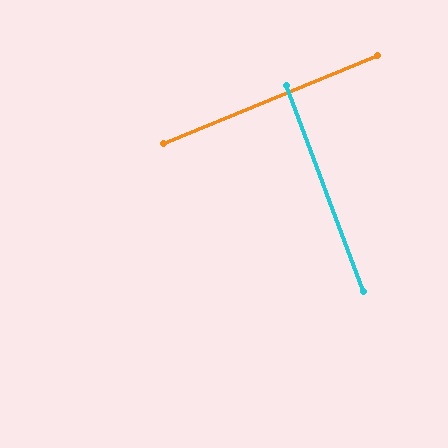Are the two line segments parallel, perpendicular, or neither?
Perpendicular — they meet at approximately 88°.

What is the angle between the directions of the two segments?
Approximately 88 degrees.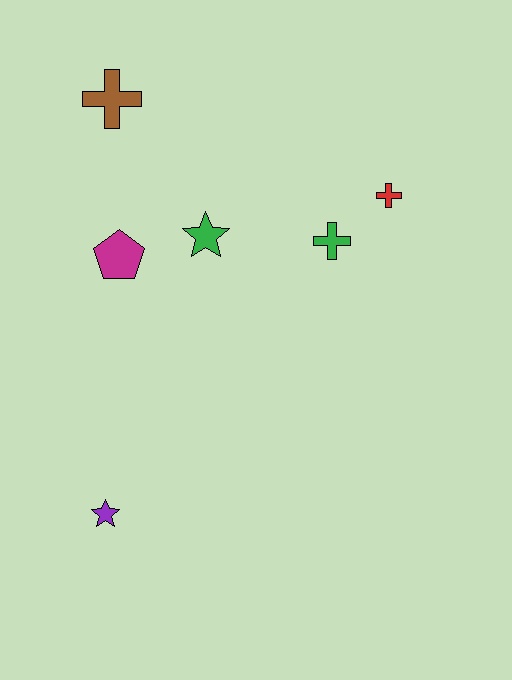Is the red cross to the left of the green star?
No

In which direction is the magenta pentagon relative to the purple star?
The magenta pentagon is above the purple star.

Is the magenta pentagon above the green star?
No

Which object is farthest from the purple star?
The red cross is farthest from the purple star.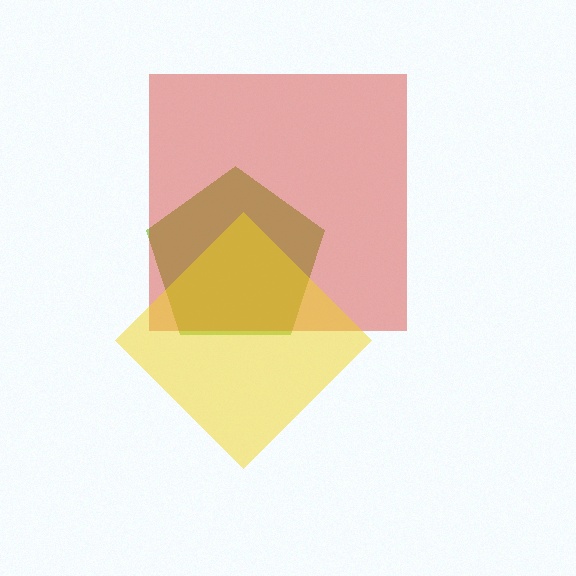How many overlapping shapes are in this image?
There are 3 overlapping shapes in the image.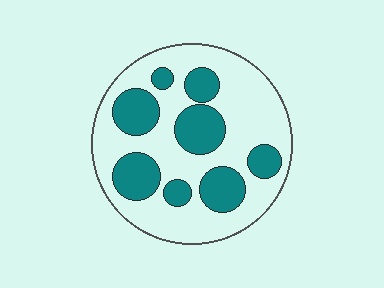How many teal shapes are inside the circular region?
8.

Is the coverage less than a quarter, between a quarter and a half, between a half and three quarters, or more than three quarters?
Between a quarter and a half.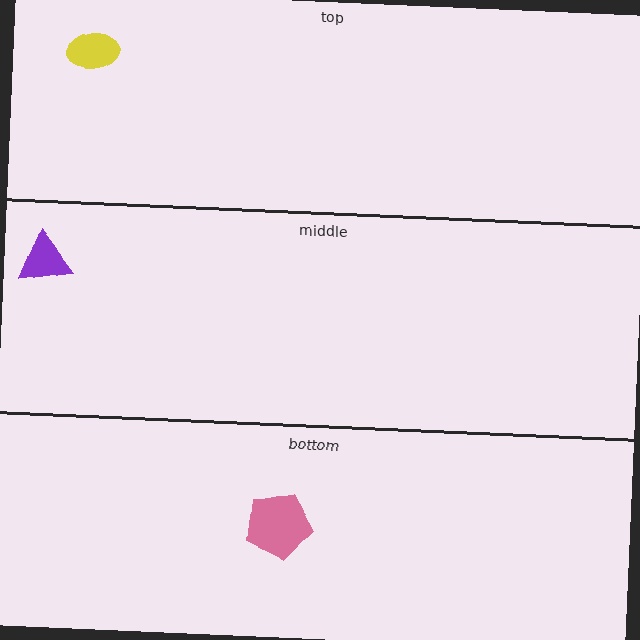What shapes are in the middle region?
The purple triangle.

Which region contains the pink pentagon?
The bottom region.